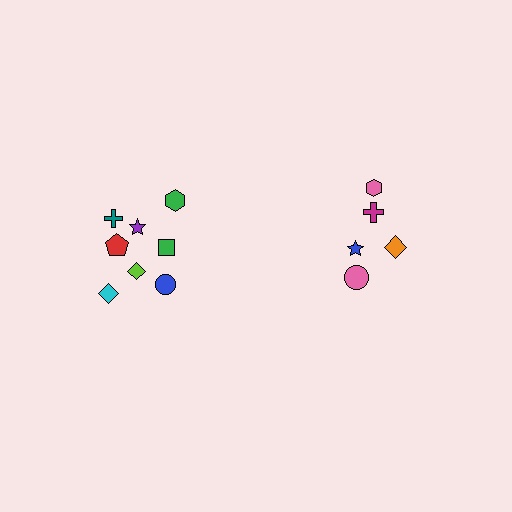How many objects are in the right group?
There are 5 objects.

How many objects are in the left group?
There are 8 objects.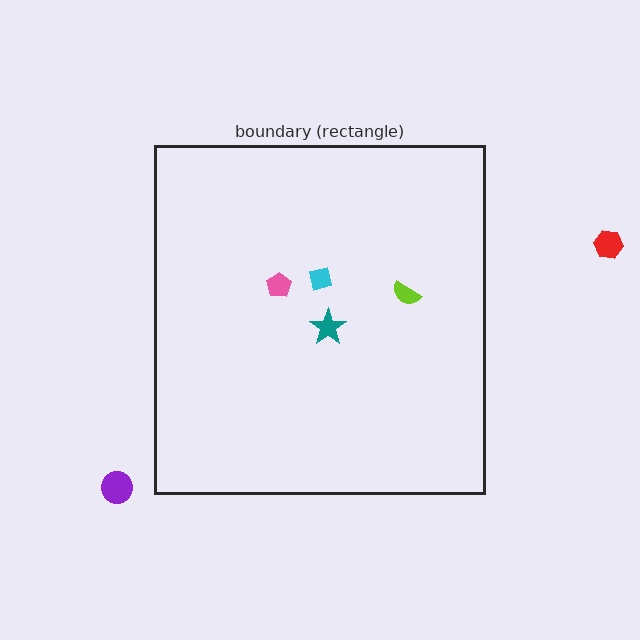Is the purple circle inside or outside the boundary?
Outside.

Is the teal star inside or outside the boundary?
Inside.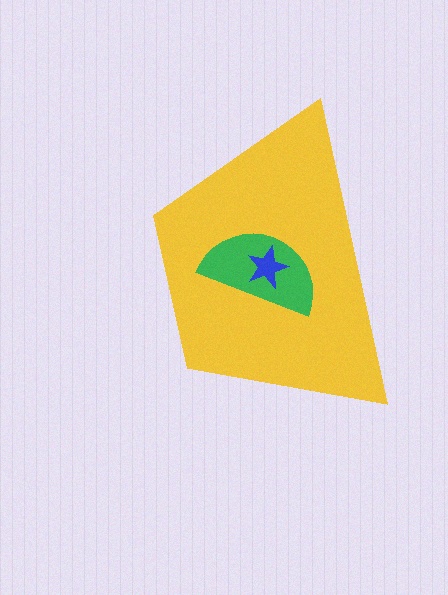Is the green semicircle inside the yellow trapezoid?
Yes.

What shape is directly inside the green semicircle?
The blue star.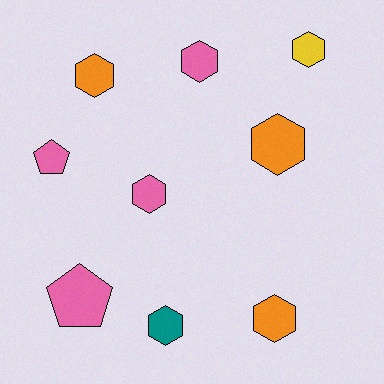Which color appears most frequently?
Pink, with 4 objects.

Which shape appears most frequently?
Hexagon, with 7 objects.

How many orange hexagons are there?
There are 3 orange hexagons.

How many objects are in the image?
There are 9 objects.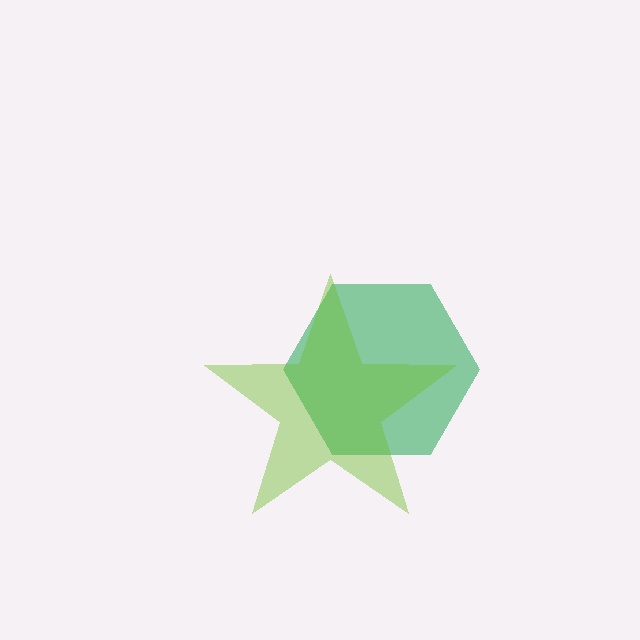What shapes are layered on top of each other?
The layered shapes are: a green hexagon, a lime star.